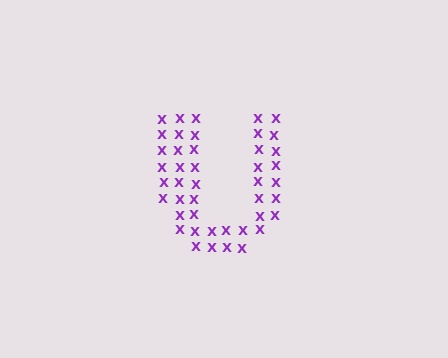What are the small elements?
The small elements are letter X's.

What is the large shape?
The large shape is the letter U.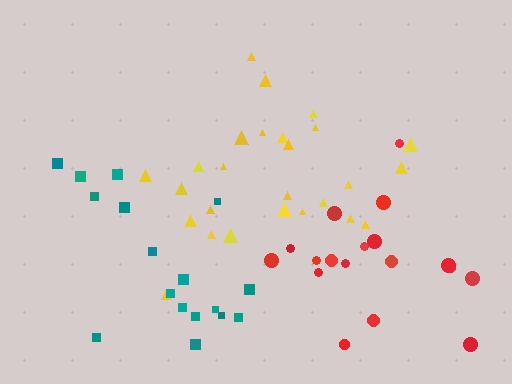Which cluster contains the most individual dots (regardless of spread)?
Yellow (26).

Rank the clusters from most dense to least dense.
yellow, red, teal.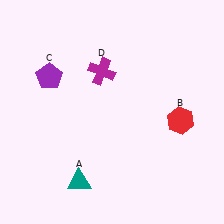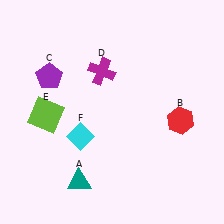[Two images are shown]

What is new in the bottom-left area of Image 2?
A lime square (E) was added in the bottom-left area of Image 2.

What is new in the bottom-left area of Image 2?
A cyan diamond (F) was added in the bottom-left area of Image 2.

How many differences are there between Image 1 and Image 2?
There are 2 differences between the two images.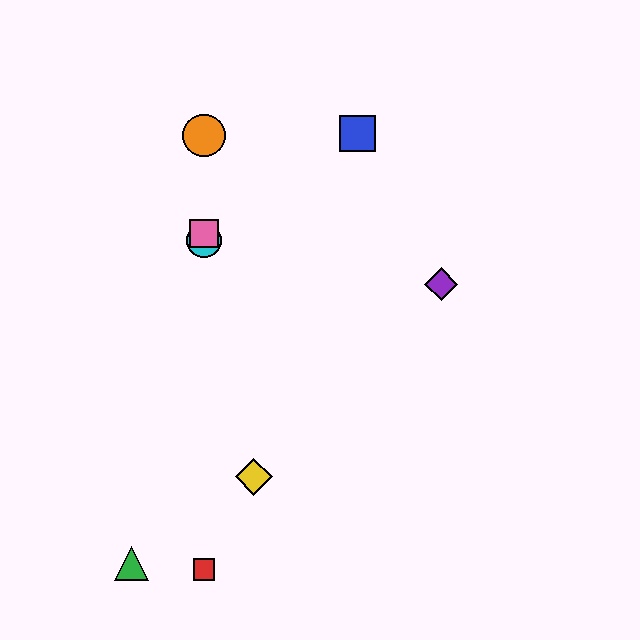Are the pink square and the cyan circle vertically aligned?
Yes, both are at x≈204.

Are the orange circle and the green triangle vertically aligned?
No, the orange circle is at x≈204 and the green triangle is at x≈132.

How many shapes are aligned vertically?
4 shapes (the red square, the orange circle, the cyan circle, the pink square) are aligned vertically.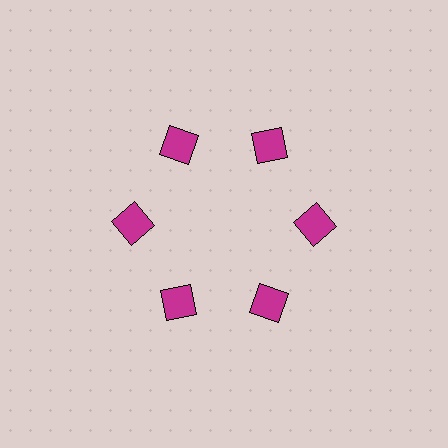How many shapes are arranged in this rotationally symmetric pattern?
There are 6 shapes, arranged in 6 groups of 1.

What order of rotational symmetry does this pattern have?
This pattern has 6-fold rotational symmetry.